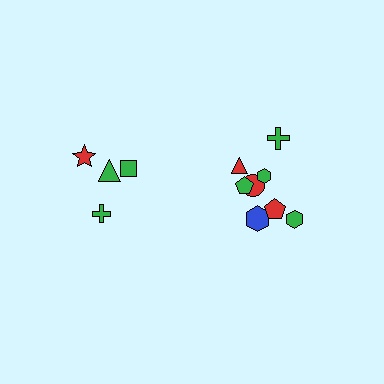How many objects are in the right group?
There are 8 objects.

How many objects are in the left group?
There are 4 objects.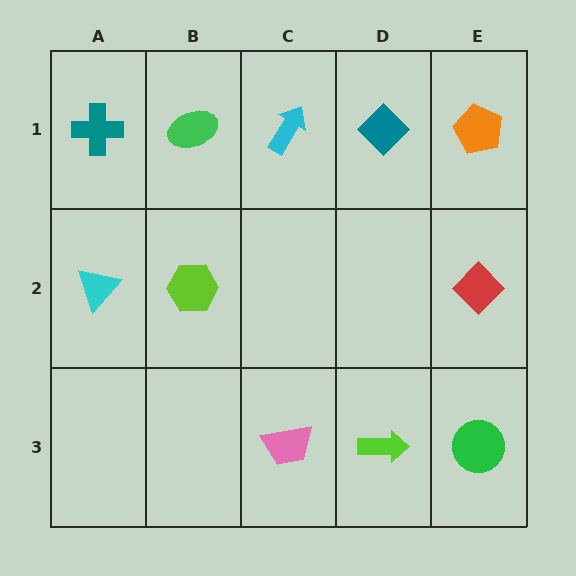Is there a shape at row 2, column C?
No, that cell is empty.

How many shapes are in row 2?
3 shapes.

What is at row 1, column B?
A green ellipse.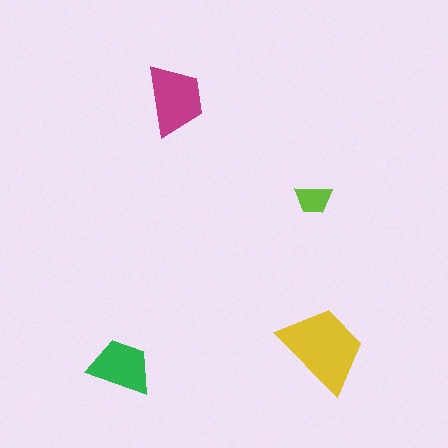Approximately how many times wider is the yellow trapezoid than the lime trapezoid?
About 2.5 times wider.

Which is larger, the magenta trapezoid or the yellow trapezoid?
The yellow one.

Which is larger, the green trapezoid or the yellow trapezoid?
The yellow one.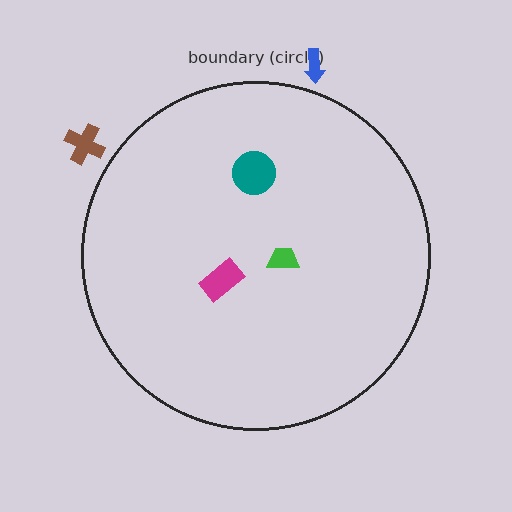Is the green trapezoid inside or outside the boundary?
Inside.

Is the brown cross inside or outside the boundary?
Outside.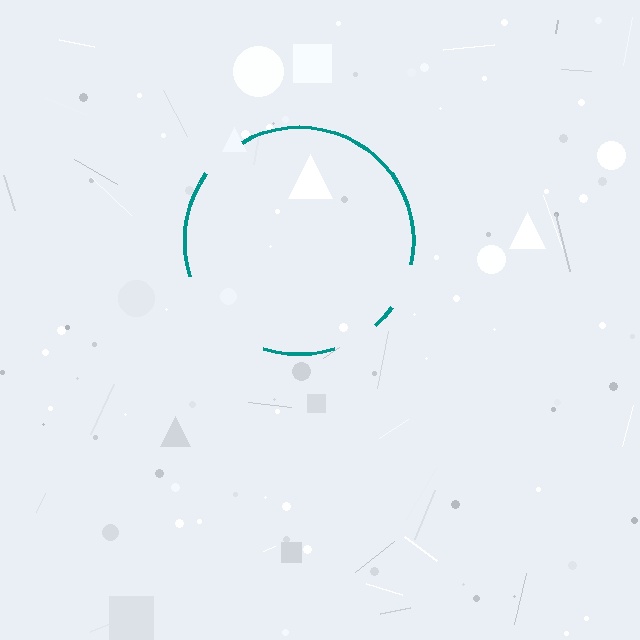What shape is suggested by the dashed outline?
The dashed outline suggests a circle.